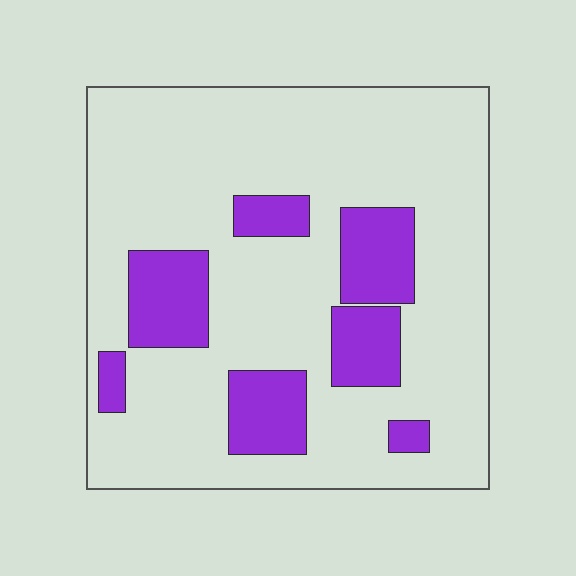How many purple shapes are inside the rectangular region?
7.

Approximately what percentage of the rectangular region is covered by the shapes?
Approximately 20%.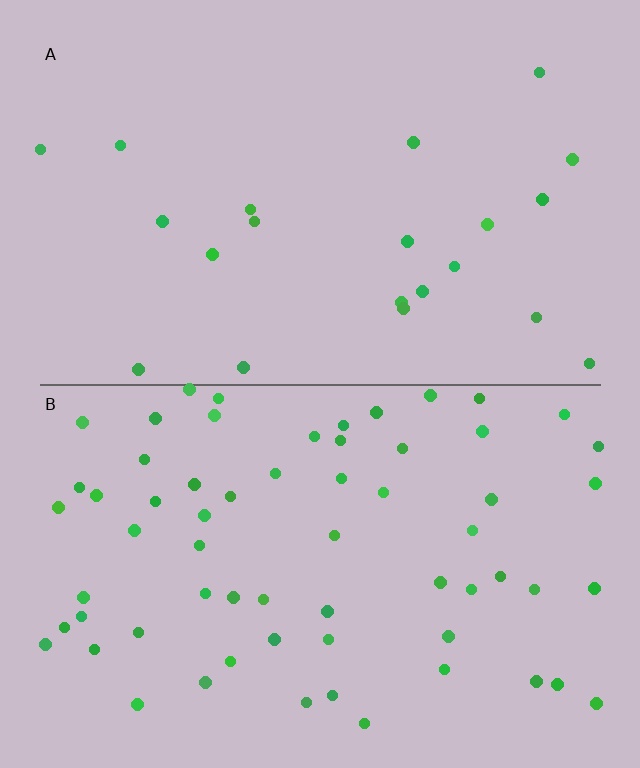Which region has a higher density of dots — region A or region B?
B (the bottom).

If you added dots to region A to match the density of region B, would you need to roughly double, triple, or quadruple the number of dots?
Approximately triple.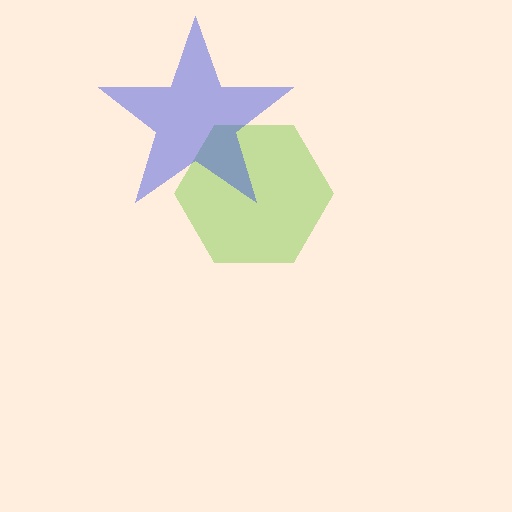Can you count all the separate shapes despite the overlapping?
Yes, there are 2 separate shapes.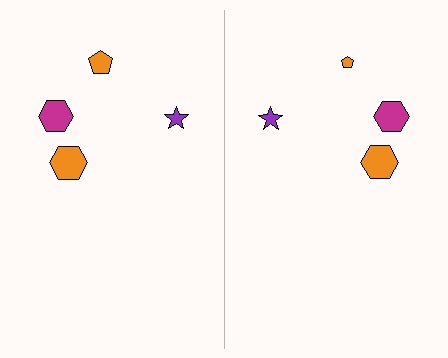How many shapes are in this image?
There are 8 shapes in this image.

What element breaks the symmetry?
The orange pentagon on the right side has a different size than its mirror counterpart.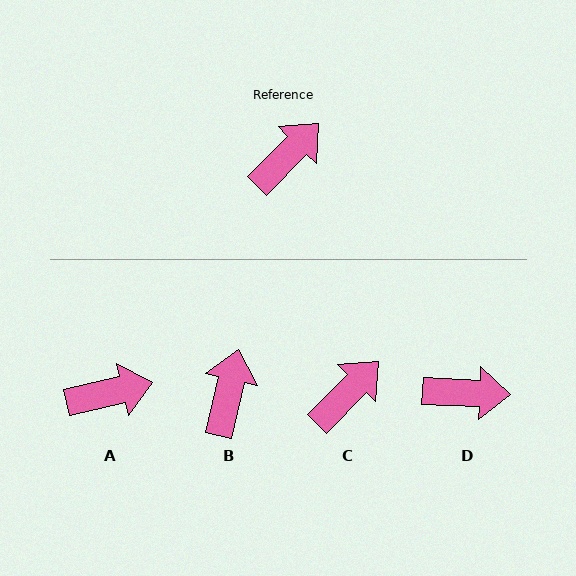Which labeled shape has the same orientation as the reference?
C.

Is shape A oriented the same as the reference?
No, it is off by about 32 degrees.